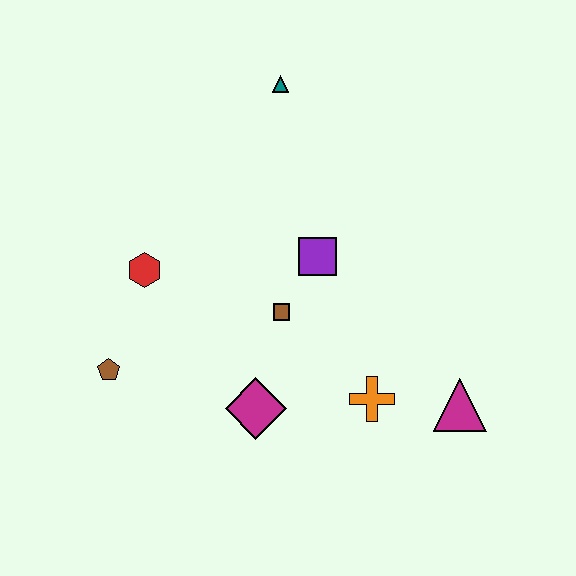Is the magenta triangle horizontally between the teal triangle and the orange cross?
No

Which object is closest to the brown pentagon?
The red hexagon is closest to the brown pentagon.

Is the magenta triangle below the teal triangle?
Yes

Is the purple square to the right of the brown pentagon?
Yes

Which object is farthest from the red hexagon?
The magenta triangle is farthest from the red hexagon.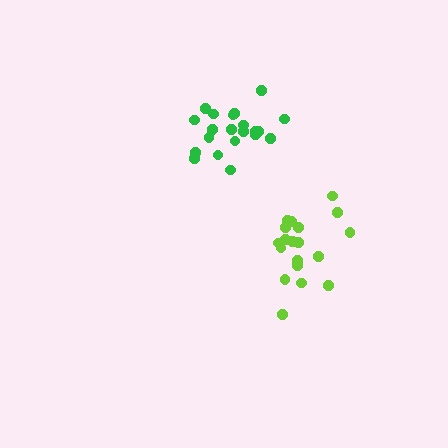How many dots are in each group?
Group 1: 19 dots, Group 2: 21 dots (40 total).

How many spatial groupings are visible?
There are 2 spatial groupings.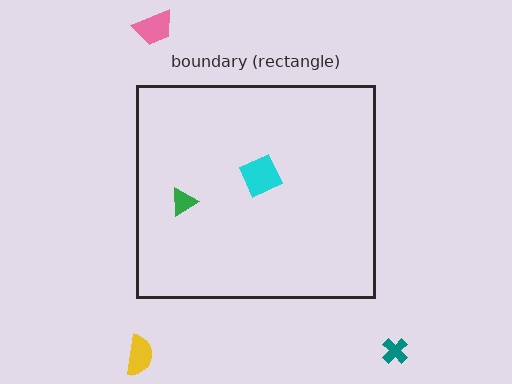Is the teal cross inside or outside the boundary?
Outside.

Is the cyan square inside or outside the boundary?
Inside.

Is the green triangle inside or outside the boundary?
Inside.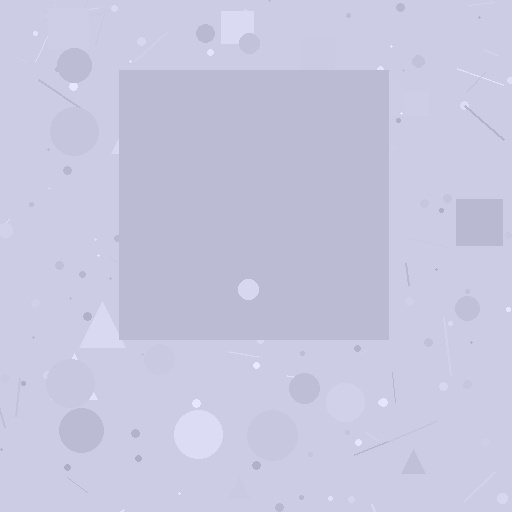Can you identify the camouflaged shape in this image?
The camouflaged shape is a square.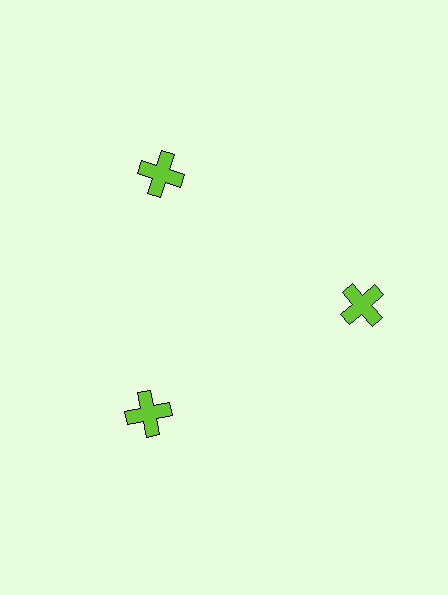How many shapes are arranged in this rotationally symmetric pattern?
There are 3 shapes, arranged in 3 groups of 1.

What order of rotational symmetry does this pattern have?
This pattern has 3-fold rotational symmetry.